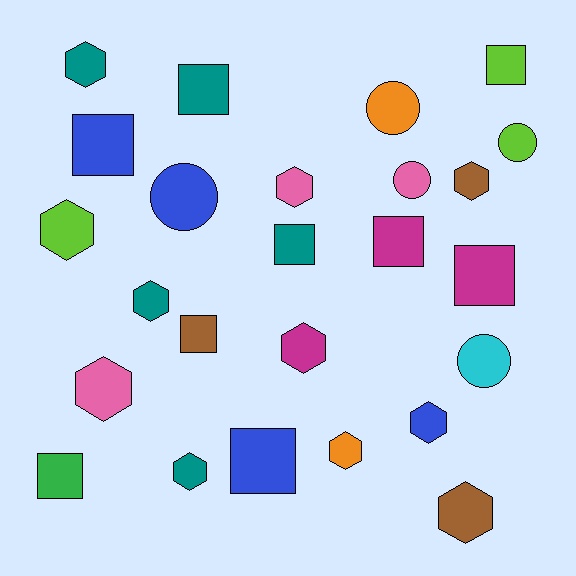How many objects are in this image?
There are 25 objects.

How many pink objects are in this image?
There are 3 pink objects.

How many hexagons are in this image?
There are 11 hexagons.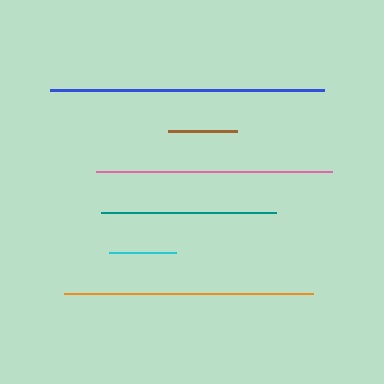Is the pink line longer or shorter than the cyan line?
The pink line is longer than the cyan line.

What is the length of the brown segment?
The brown segment is approximately 69 pixels long.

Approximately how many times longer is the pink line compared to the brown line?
The pink line is approximately 3.4 times the length of the brown line.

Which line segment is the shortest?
The cyan line is the shortest at approximately 67 pixels.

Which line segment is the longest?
The blue line is the longest at approximately 273 pixels.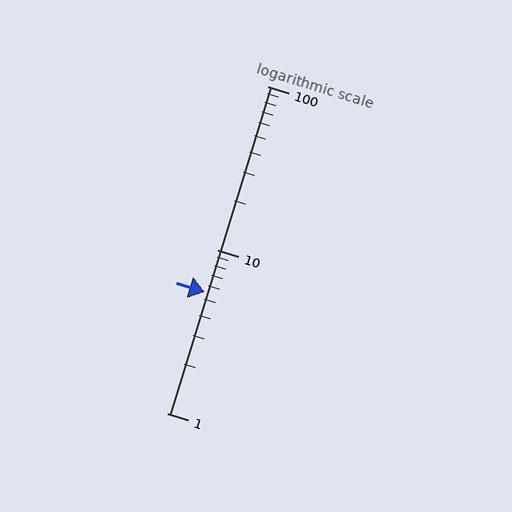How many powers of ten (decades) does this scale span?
The scale spans 2 decades, from 1 to 100.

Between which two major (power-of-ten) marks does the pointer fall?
The pointer is between 1 and 10.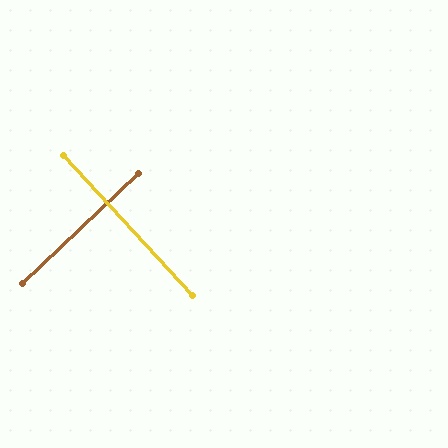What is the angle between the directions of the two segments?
Approximately 89 degrees.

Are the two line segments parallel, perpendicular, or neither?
Perpendicular — they meet at approximately 89°.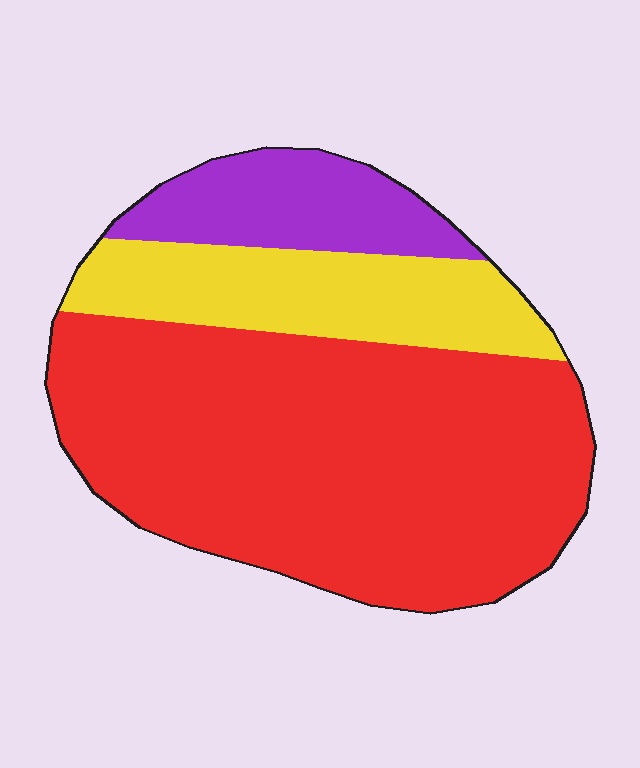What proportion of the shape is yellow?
Yellow covers 21% of the shape.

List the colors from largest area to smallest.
From largest to smallest: red, yellow, purple.